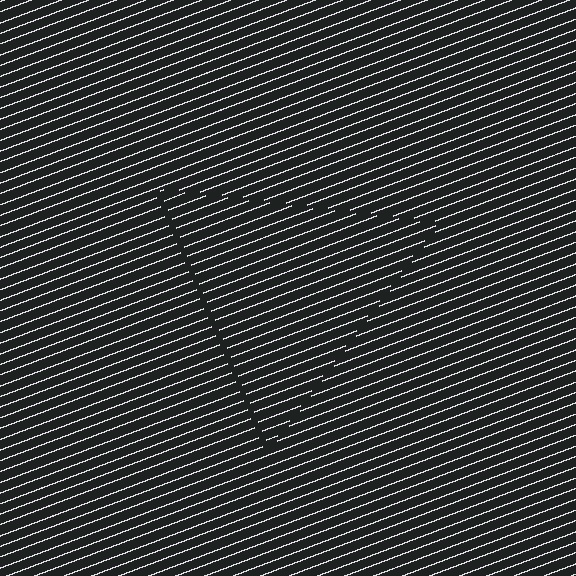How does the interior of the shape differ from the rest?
The interior of the shape contains the same grating, shifted by half a period — the contour is defined by the phase discontinuity where line-ends from the inner and outer gratings abut.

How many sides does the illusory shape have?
3 sides — the line-ends trace a triangle.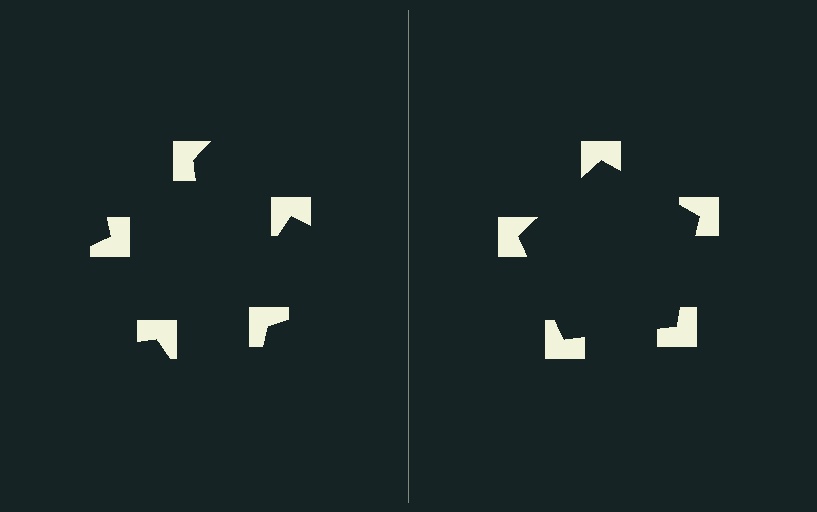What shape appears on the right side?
An illusory pentagon.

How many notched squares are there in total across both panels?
10 — 5 on each side.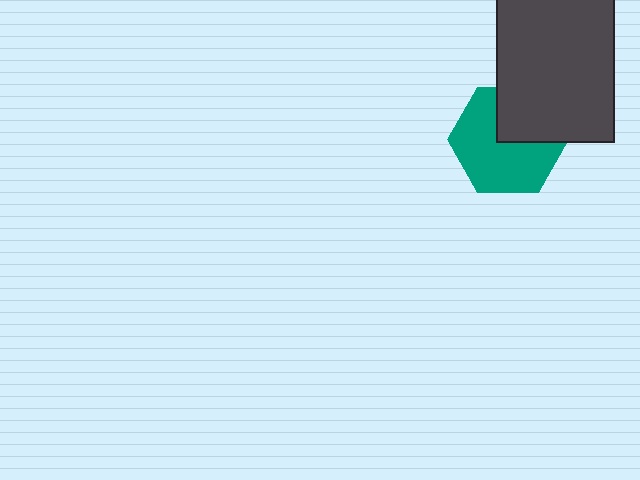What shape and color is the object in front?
The object in front is a dark gray rectangle.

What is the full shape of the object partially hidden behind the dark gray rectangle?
The partially hidden object is a teal hexagon.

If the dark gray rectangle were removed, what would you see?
You would see the complete teal hexagon.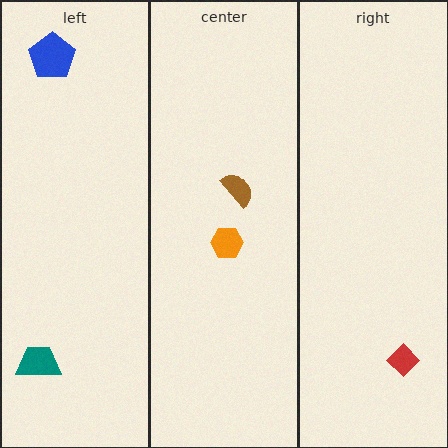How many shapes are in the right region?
1.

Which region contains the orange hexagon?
The center region.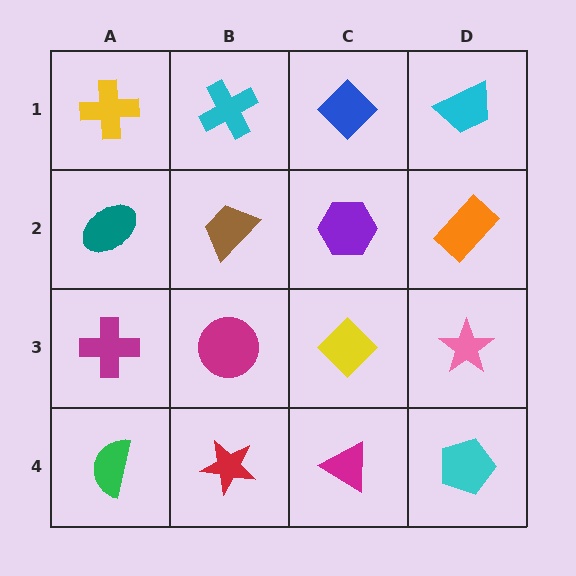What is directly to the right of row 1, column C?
A cyan trapezoid.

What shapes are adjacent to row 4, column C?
A yellow diamond (row 3, column C), a red star (row 4, column B), a cyan pentagon (row 4, column D).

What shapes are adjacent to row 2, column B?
A cyan cross (row 1, column B), a magenta circle (row 3, column B), a teal ellipse (row 2, column A), a purple hexagon (row 2, column C).